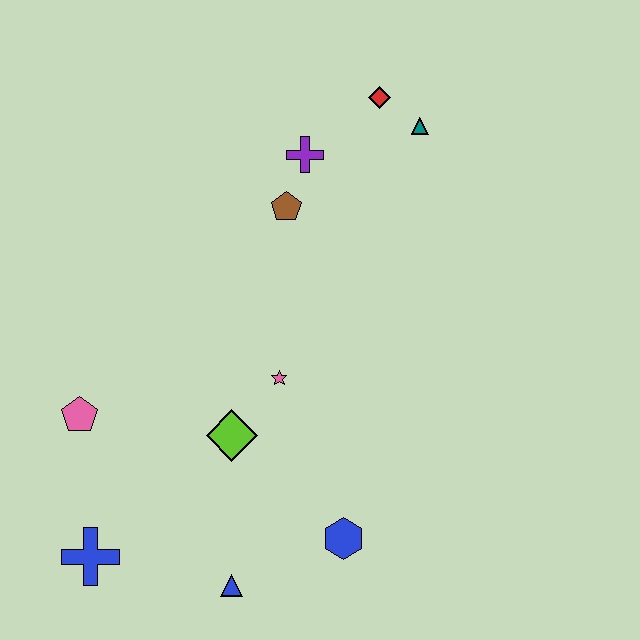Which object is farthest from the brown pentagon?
The blue cross is farthest from the brown pentagon.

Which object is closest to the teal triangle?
The red diamond is closest to the teal triangle.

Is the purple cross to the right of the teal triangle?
No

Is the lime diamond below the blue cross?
No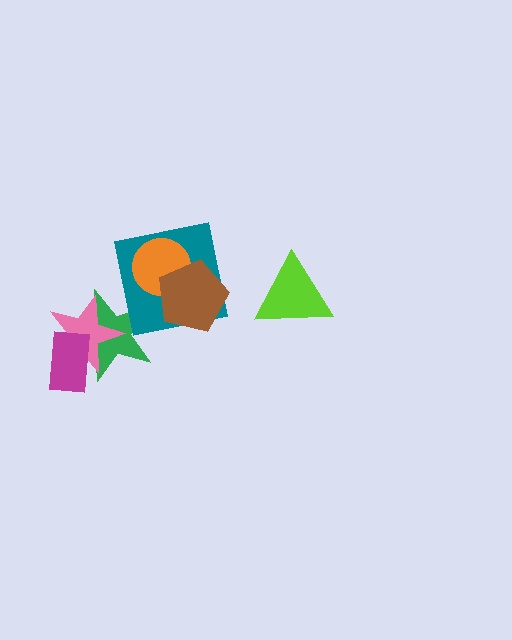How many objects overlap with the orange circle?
2 objects overlap with the orange circle.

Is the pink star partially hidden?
Yes, it is partially covered by another shape.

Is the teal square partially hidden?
Yes, it is partially covered by another shape.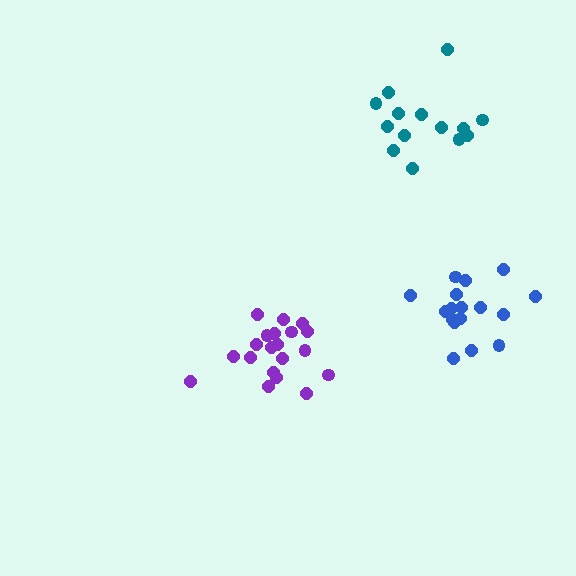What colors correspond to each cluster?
The clusters are colored: blue, purple, teal.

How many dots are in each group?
Group 1: 17 dots, Group 2: 20 dots, Group 3: 14 dots (51 total).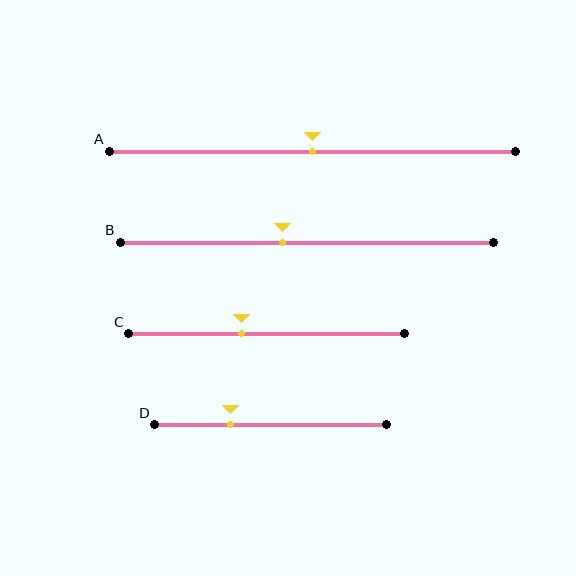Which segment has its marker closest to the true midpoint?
Segment A has its marker closest to the true midpoint.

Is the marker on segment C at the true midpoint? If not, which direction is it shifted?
No, the marker on segment C is shifted to the left by about 9% of the segment length.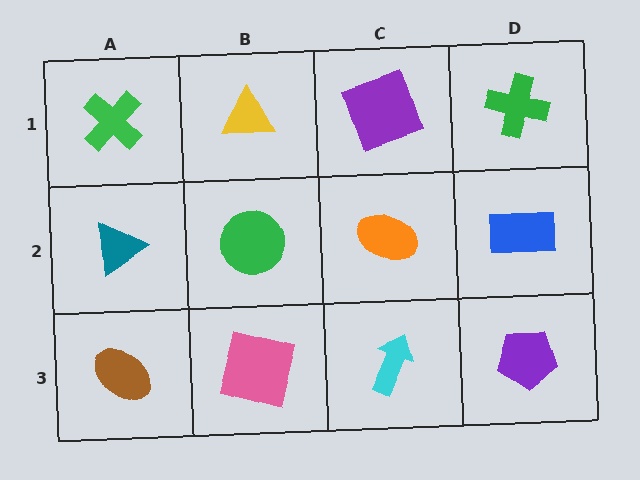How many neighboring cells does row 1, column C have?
3.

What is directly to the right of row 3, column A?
A pink square.